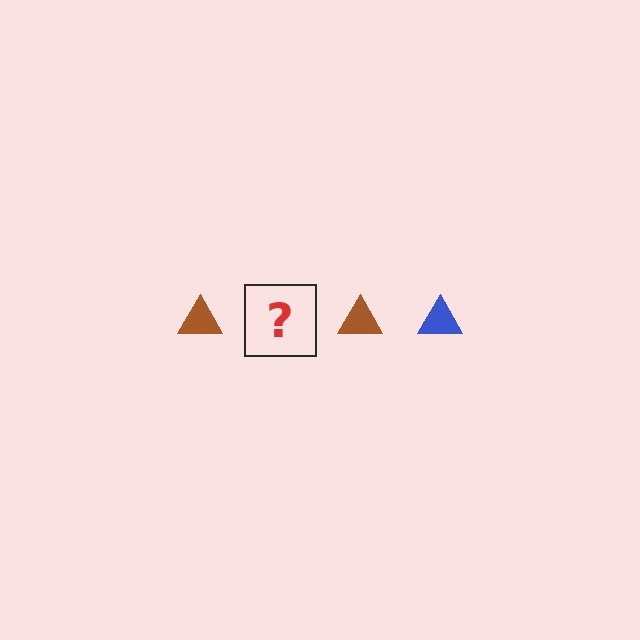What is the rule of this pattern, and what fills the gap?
The rule is that the pattern cycles through brown, blue triangles. The gap should be filled with a blue triangle.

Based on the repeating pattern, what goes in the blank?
The blank should be a blue triangle.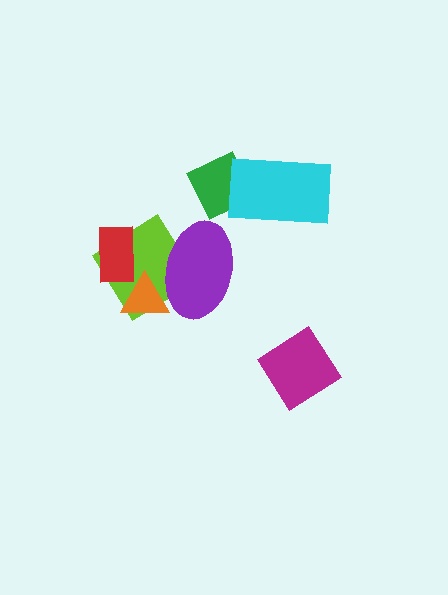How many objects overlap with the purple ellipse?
2 objects overlap with the purple ellipse.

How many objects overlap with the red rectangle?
1 object overlaps with the red rectangle.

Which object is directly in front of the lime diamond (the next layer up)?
The orange triangle is directly in front of the lime diamond.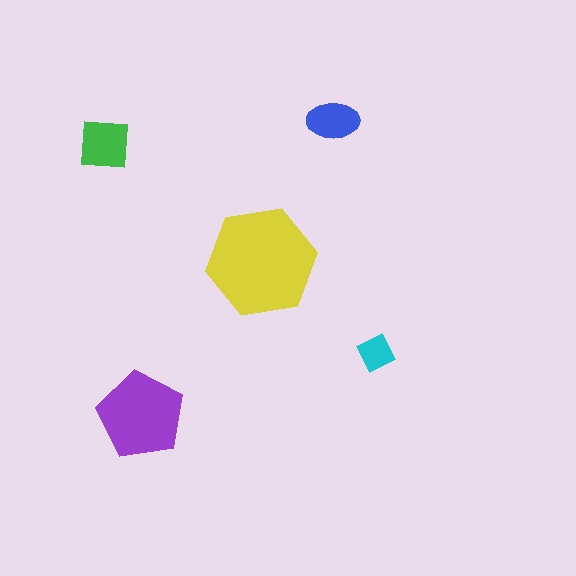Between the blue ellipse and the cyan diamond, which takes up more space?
The blue ellipse.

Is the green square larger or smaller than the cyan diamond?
Larger.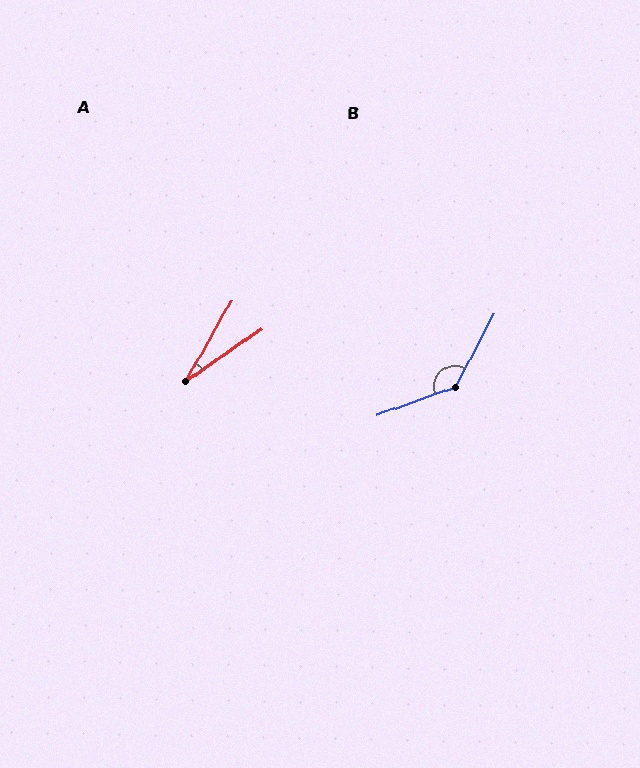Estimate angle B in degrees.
Approximately 138 degrees.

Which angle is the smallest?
A, at approximately 25 degrees.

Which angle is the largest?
B, at approximately 138 degrees.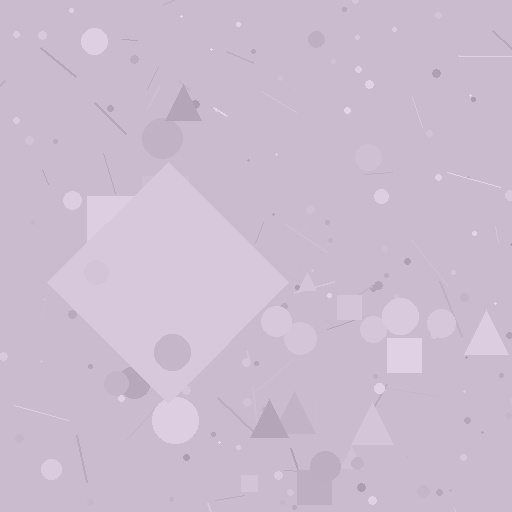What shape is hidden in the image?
A diamond is hidden in the image.